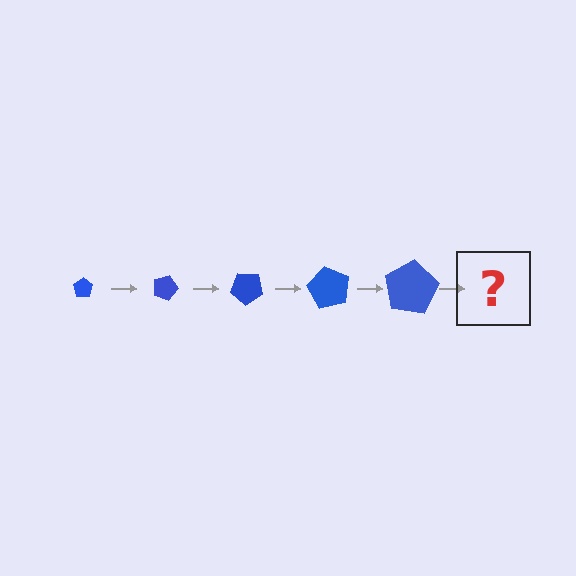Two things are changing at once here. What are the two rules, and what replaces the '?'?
The two rules are that the pentagon grows larger each step and it rotates 20 degrees each step. The '?' should be a pentagon, larger than the previous one and rotated 100 degrees from the start.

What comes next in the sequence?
The next element should be a pentagon, larger than the previous one and rotated 100 degrees from the start.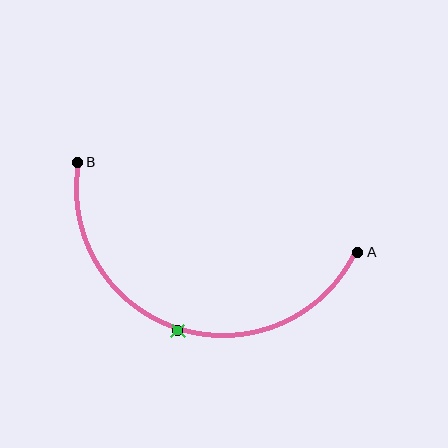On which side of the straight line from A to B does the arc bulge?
The arc bulges below the straight line connecting A and B.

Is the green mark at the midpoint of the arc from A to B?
Yes. The green mark lies on the arc at equal arc-length from both A and B — it is the arc midpoint.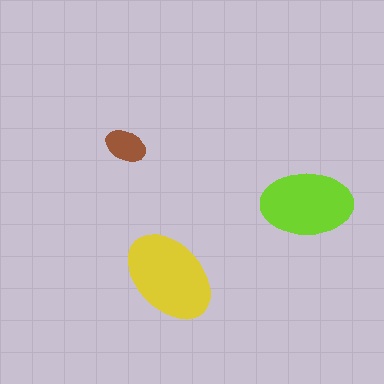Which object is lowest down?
The yellow ellipse is bottommost.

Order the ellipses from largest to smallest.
the yellow one, the lime one, the brown one.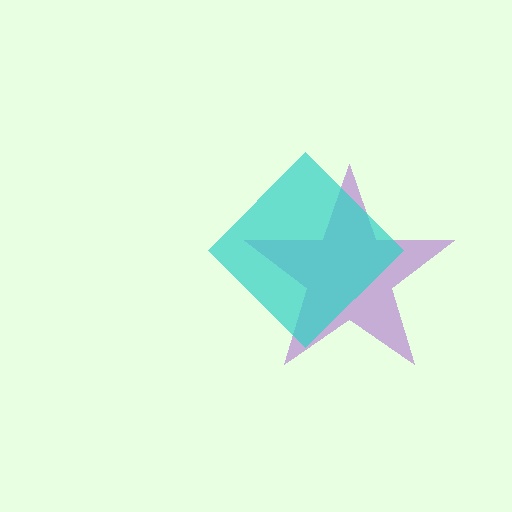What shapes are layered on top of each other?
The layered shapes are: a purple star, a cyan diamond.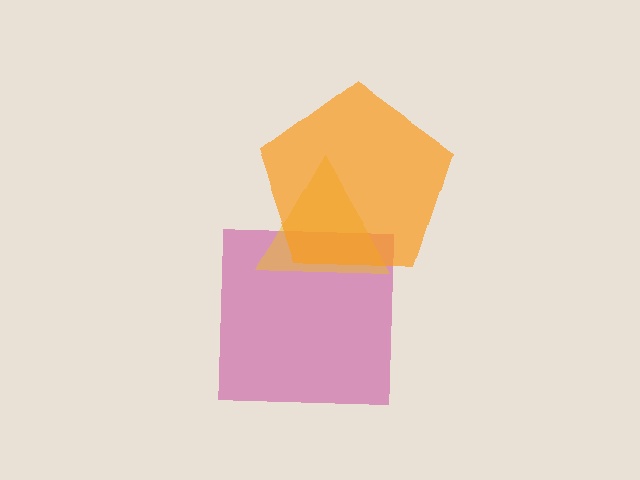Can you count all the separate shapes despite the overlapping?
Yes, there are 3 separate shapes.